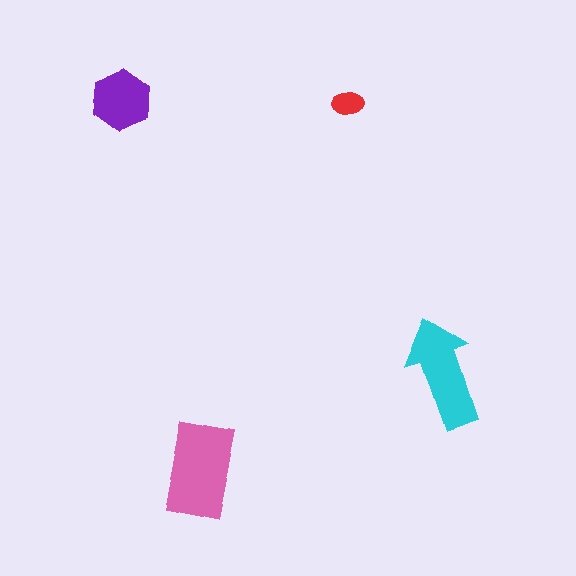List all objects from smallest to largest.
The red ellipse, the purple hexagon, the cyan arrow, the pink rectangle.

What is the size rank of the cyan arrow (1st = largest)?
2nd.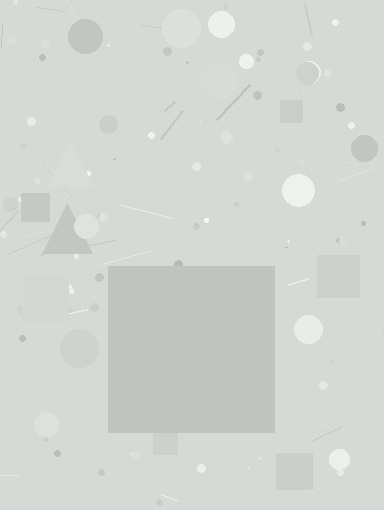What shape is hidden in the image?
A square is hidden in the image.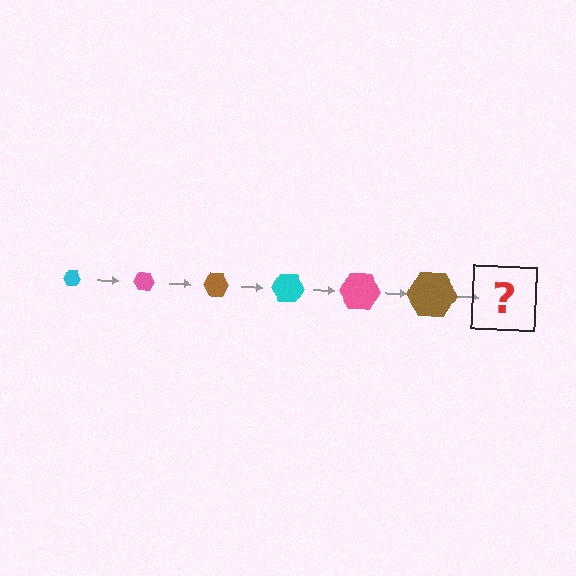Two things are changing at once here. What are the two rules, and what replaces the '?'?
The two rules are that the hexagon grows larger each step and the color cycles through cyan, pink, and brown. The '?' should be a cyan hexagon, larger than the previous one.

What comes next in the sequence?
The next element should be a cyan hexagon, larger than the previous one.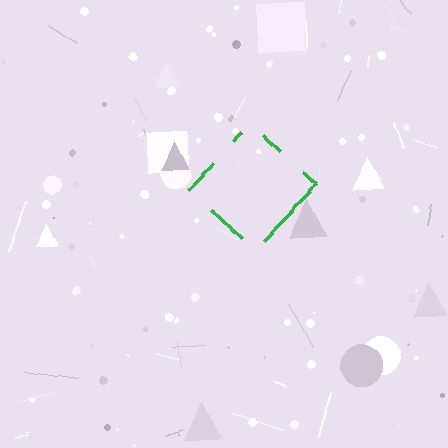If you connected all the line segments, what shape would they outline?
They would outline a diamond.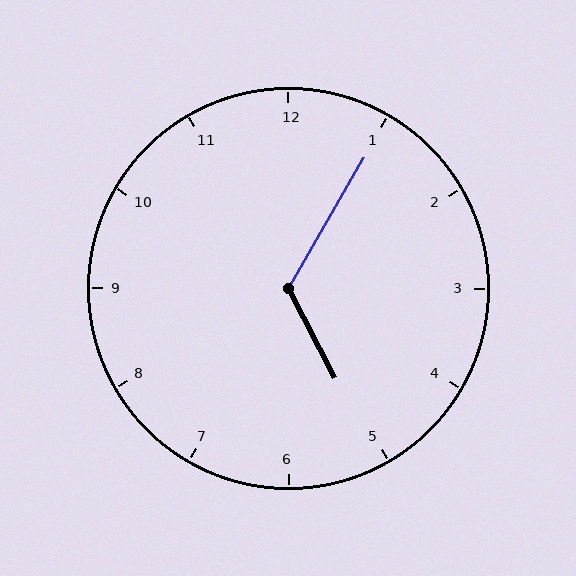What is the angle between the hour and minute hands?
Approximately 122 degrees.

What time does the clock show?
5:05.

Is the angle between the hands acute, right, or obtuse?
It is obtuse.